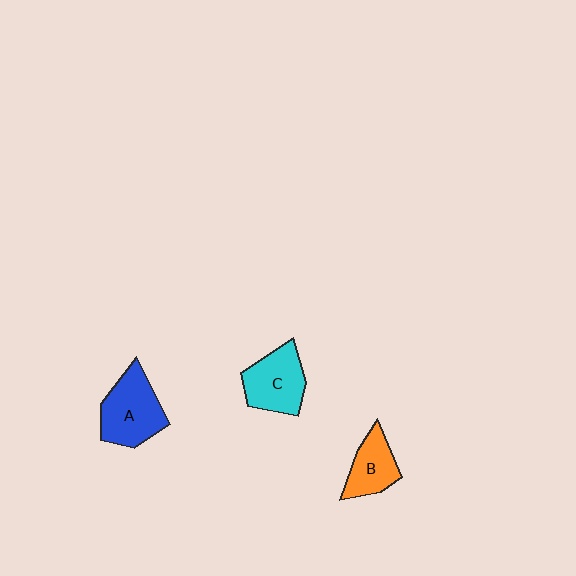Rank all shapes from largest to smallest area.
From largest to smallest: A (blue), C (cyan), B (orange).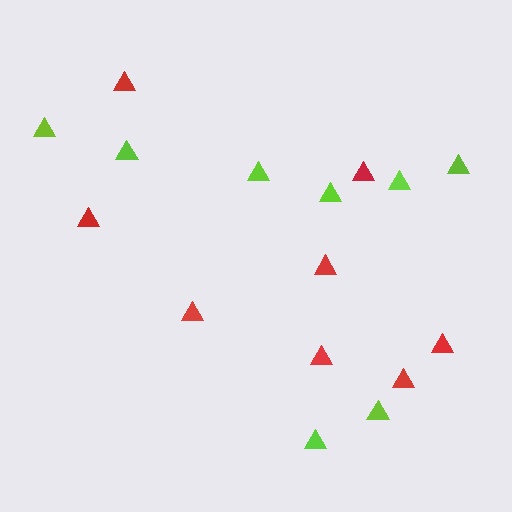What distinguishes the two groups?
There are 2 groups: one group of lime triangles (8) and one group of red triangles (8).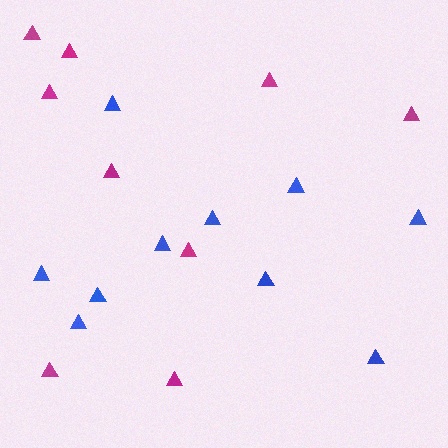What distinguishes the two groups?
There are 2 groups: one group of magenta triangles (9) and one group of blue triangles (10).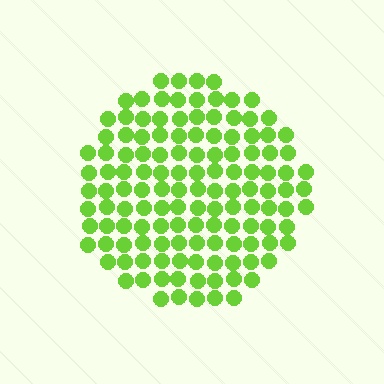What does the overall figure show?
The overall figure shows a circle.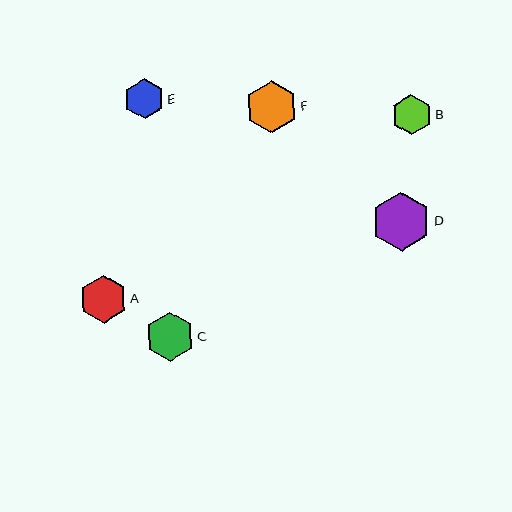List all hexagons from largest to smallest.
From largest to smallest: D, F, C, A, B, E.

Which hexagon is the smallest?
Hexagon E is the smallest with a size of approximately 40 pixels.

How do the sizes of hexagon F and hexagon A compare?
Hexagon F and hexagon A are approximately the same size.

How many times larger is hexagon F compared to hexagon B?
Hexagon F is approximately 1.3 times the size of hexagon B.